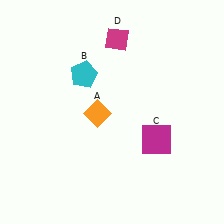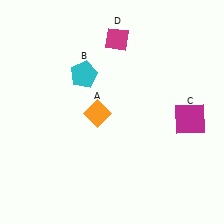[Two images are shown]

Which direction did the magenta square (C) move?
The magenta square (C) moved right.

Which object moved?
The magenta square (C) moved right.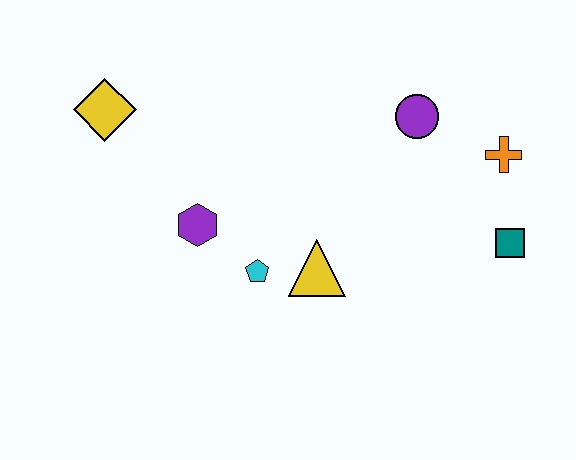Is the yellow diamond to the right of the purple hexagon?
No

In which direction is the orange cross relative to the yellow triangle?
The orange cross is to the right of the yellow triangle.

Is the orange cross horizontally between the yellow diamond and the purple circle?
No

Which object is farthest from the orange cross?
The yellow diamond is farthest from the orange cross.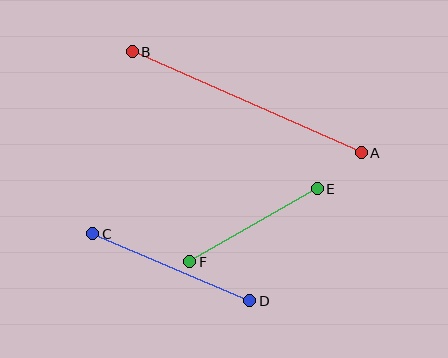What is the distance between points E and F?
The distance is approximately 147 pixels.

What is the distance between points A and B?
The distance is approximately 250 pixels.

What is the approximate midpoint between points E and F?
The midpoint is at approximately (253, 225) pixels.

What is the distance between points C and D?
The distance is approximately 170 pixels.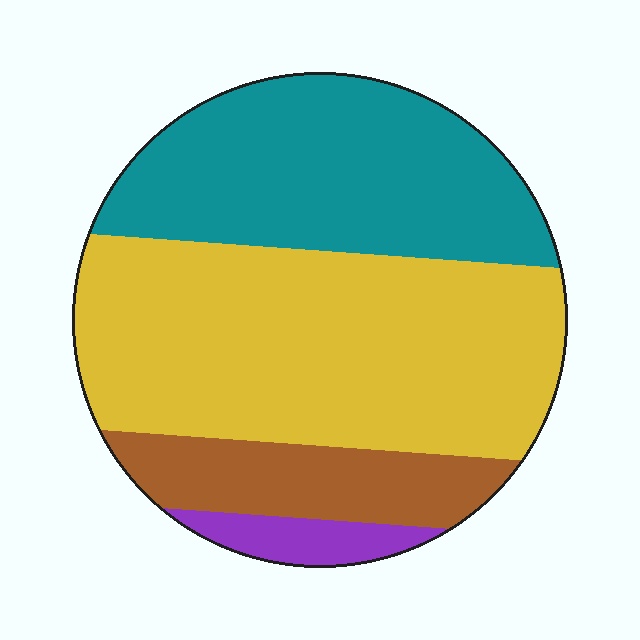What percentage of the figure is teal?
Teal takes up about one third (1/3) of the figure.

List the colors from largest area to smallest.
From largest to smallest: yellow, teal, brown, purple.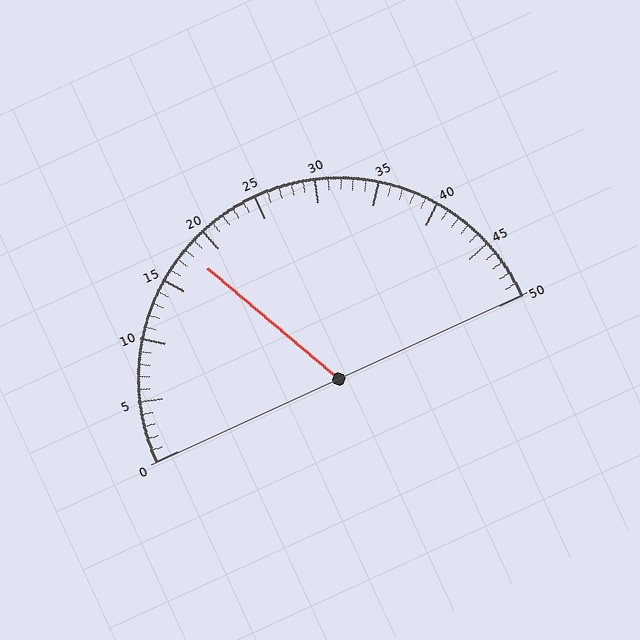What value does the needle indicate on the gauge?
The needle indicates approximately 18.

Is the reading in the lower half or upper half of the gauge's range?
The reading is in the lower half of the range (0 to 50).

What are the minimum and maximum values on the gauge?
The gauge ranges from 0 to 50.